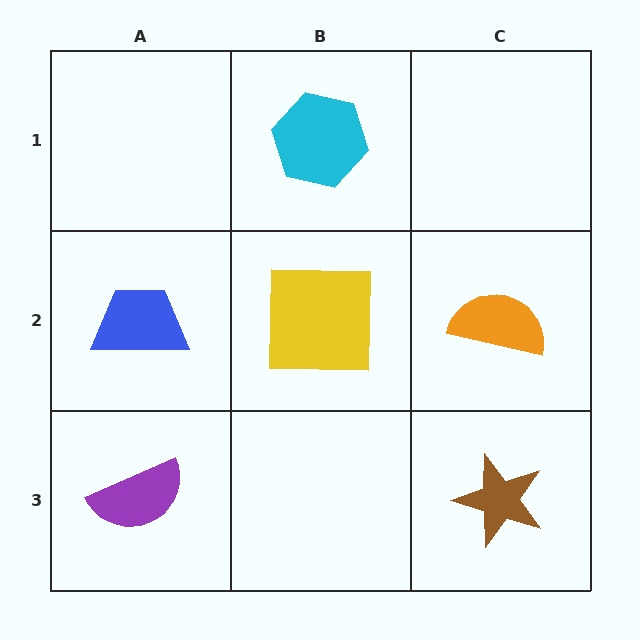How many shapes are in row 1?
1 shape.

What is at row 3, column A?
A purple semicircle.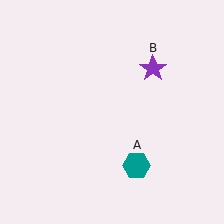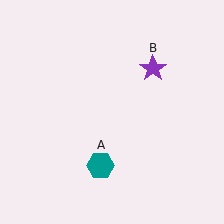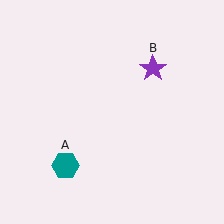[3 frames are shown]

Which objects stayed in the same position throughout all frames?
Purple star (object B) remained stationary.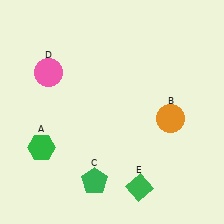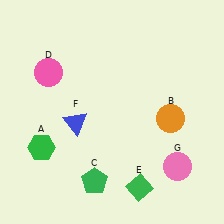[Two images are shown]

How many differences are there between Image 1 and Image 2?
There are 2 differences between the two images.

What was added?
A blue triangle (F), a pink circle (G) were added in Image 2.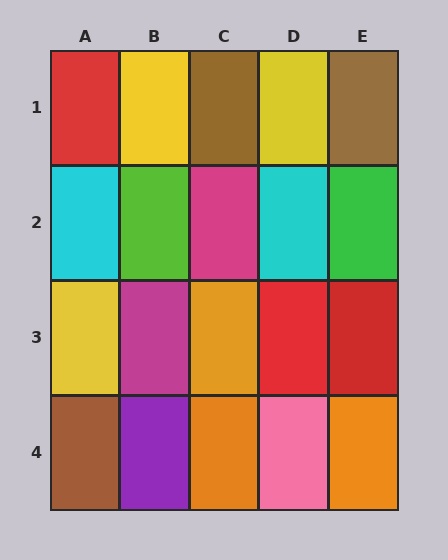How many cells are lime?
1 cell is lime.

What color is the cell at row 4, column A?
Brown.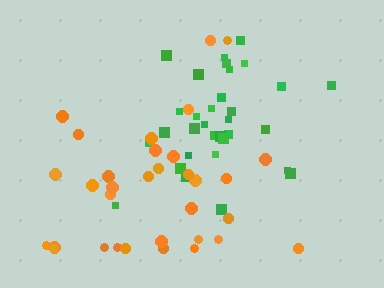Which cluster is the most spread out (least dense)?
Orange.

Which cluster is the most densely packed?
Green.